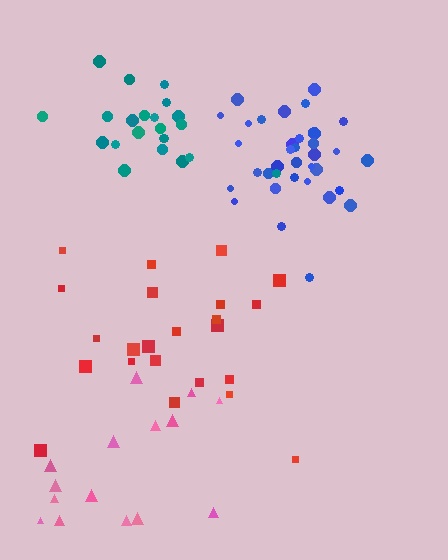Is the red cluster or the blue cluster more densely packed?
Blue.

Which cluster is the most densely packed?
Blue.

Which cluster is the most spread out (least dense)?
Pink.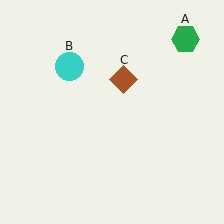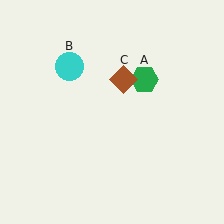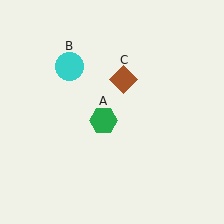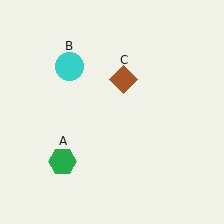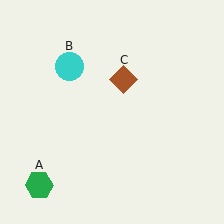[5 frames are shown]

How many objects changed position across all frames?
1 object changed position: green hexagon (object A).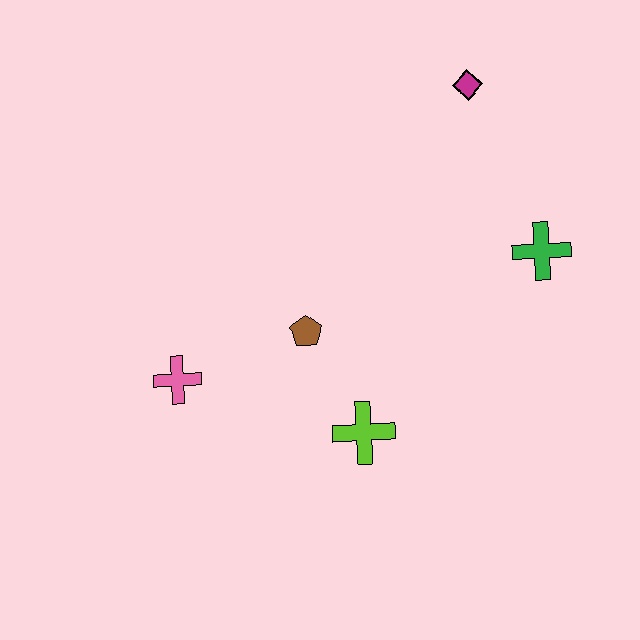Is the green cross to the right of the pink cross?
Yes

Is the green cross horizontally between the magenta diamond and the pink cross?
No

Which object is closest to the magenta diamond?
The green cross is closest to the magenta diamond.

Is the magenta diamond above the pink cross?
Yes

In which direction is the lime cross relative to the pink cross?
The lime cross is to the right of the pink cross.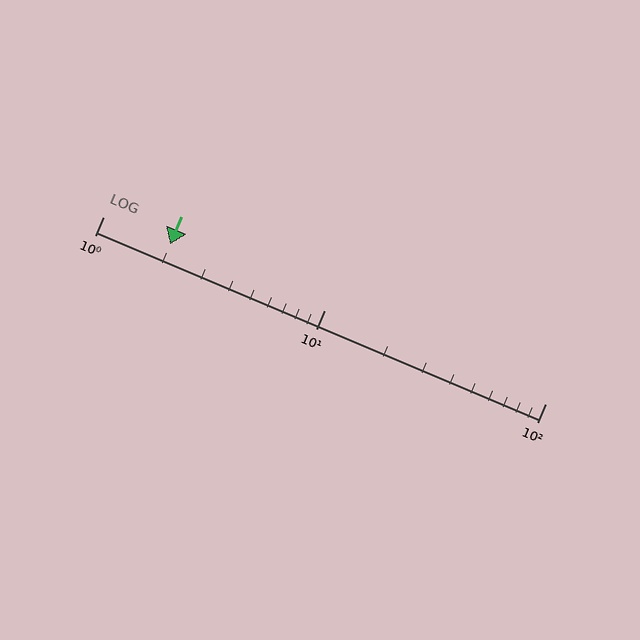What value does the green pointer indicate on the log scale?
The pointer indicates approximately 2.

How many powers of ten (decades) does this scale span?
The scale spans 2 decades, from 1 to 100.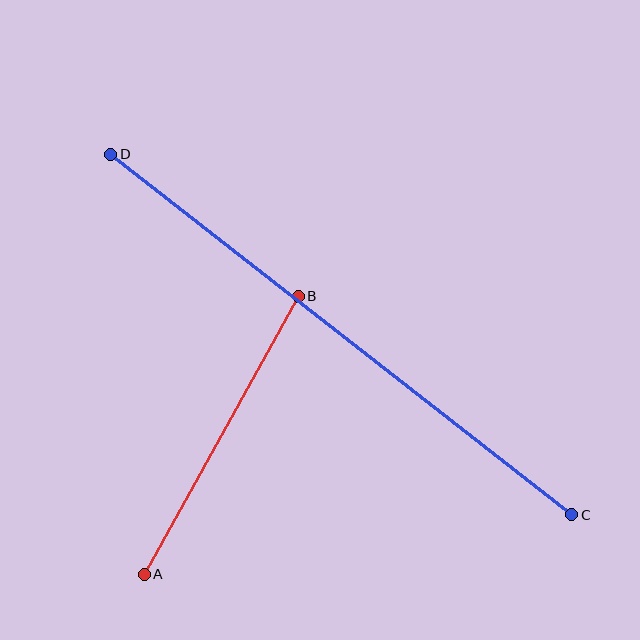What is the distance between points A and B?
The distance is approximately 318 pixels.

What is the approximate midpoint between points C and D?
The midpoint is at approximately (341, 335) pixels.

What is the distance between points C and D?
The distance is approximately 585 pixels.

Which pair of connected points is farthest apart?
Points C and D are farthest apart.